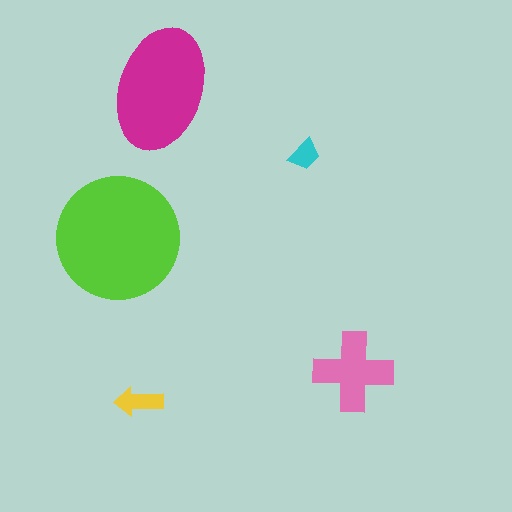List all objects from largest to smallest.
The lime circle, the magenta ellipse, the pink cross, the yellow arrow, the cyan trapezoid.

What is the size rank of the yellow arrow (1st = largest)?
4th.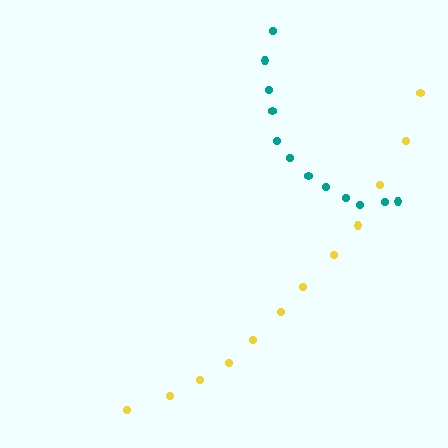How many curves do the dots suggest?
There are 2 distinct paths.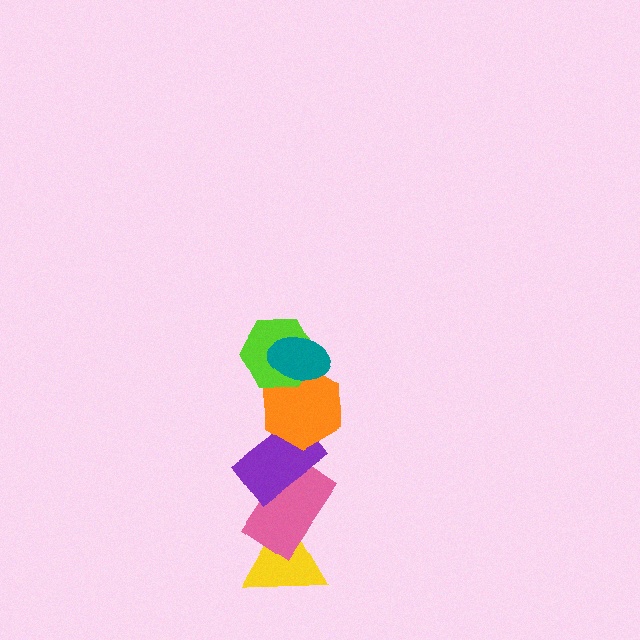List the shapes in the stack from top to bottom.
From top to bottom: the teal ellipse, the lime hexagon, the orange hexagon, the purple rectangle, the pink rectangle, the yellow triangle.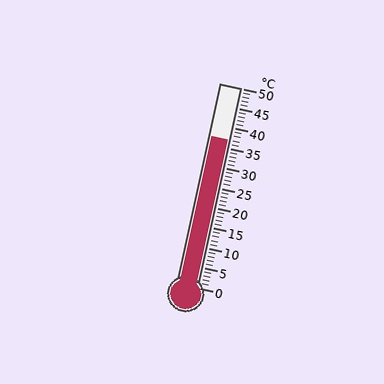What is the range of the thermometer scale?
The thermometer scale ranges from 0°C to 50°C.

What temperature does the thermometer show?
The thermometer shows approximately 37°C.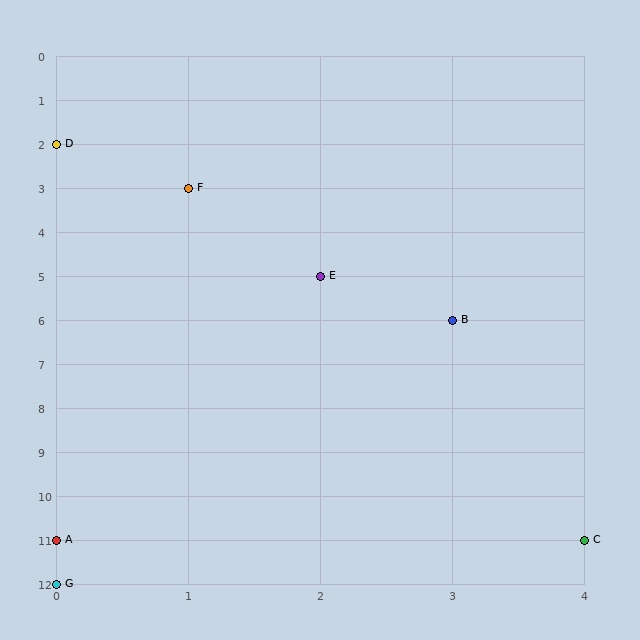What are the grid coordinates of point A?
Point A is at grid coordinates (0, 11).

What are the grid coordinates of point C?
Point C is at grid coordinates (4, 11).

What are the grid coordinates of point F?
Point F is at grid coordinates (1, 3).